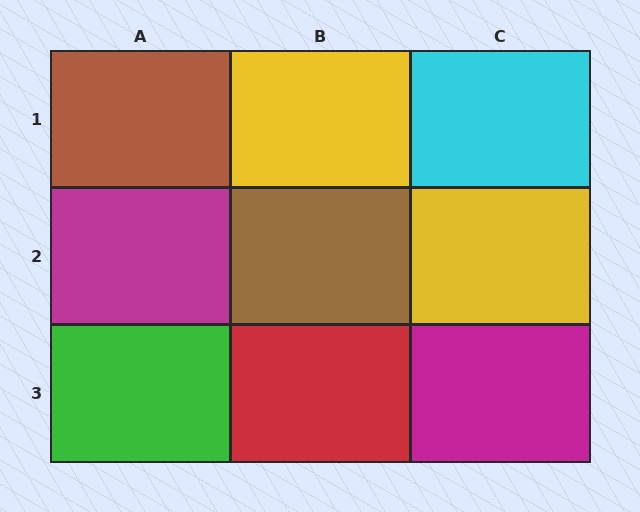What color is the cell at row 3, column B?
Red.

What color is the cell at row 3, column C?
Magenta.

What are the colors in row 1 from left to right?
Brown, yellow, cyan.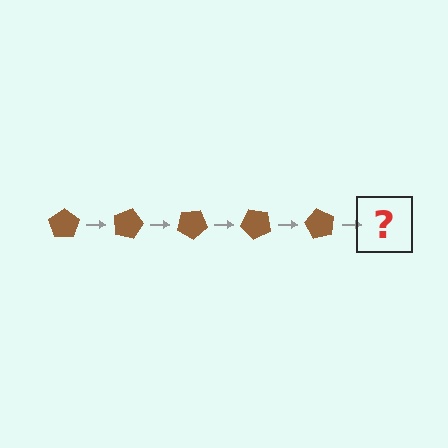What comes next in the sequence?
The next element should be a brown pentagon rotated 75 degrees.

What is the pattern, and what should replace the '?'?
The pattern is that the pentagon rotates 15 degrees each step. The '?' should be a brown pentagon rotated 75 degrees.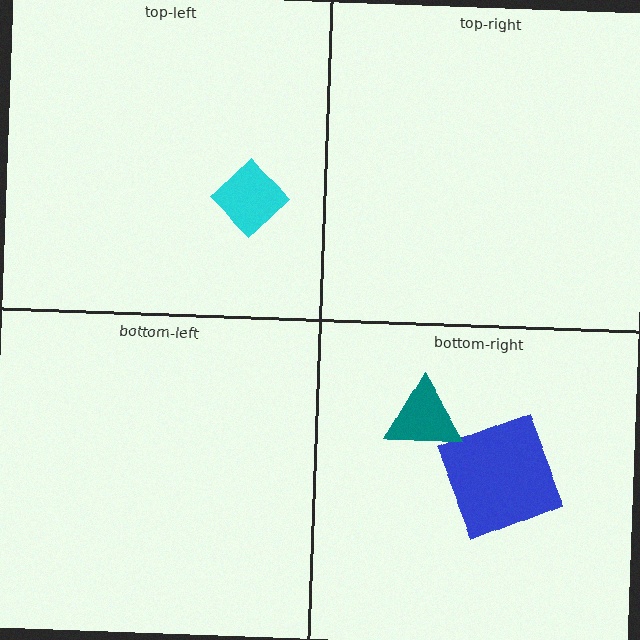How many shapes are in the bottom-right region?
2.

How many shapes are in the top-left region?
1.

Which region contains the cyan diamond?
The top-left region.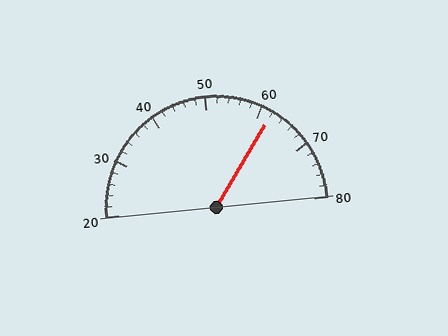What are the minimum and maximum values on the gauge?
The gauge ranges from 20 to 80.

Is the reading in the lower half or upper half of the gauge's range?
The reading is in the upper half of the range (20 to 80).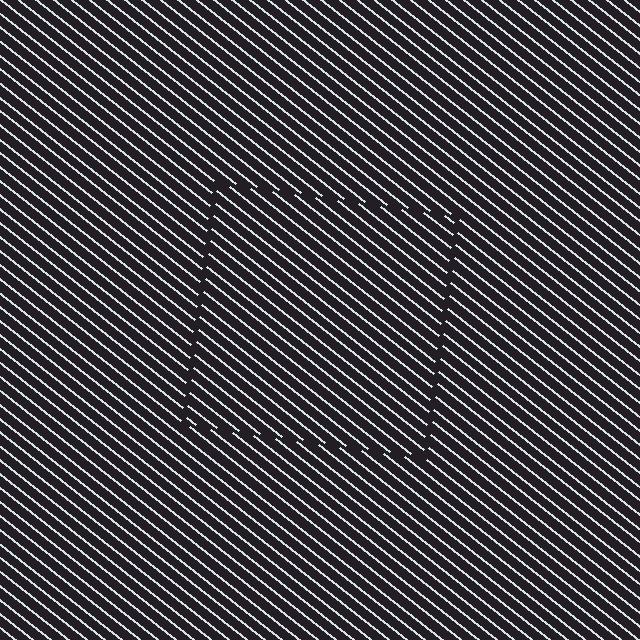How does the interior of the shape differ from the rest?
The interior of the shape contains the same grating, shifted by half a period — the contour is defined by the phase discontinuity where line-ends from the inner and outer gratings abut.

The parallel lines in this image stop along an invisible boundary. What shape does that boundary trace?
An illusory square. The interior of the shape contains the same grating, shifted by half a period — the contour is defined by the phase discontinuity where line-ends from the inner and outer gratings abut.